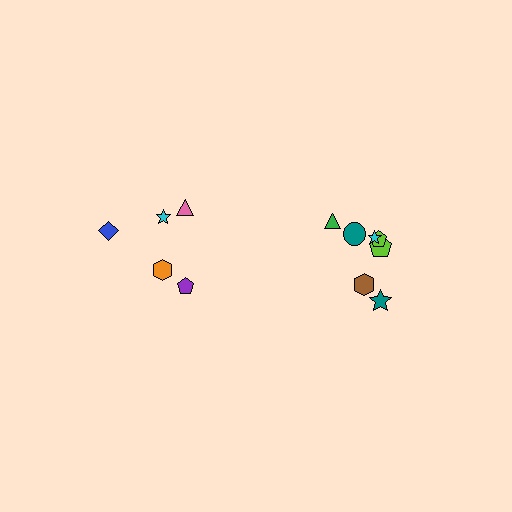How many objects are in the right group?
There are 7 objects.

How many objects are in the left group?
There are 5 objects.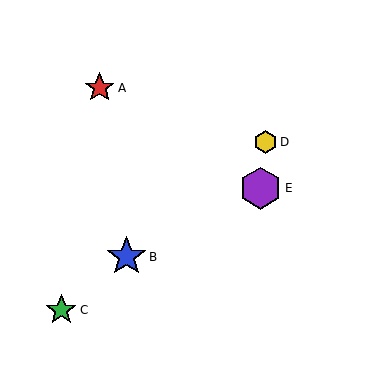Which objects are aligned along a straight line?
Objects B, C, D are aligned along a straight line.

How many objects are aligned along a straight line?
3 objects (B, C, D) are aligned along a straight line.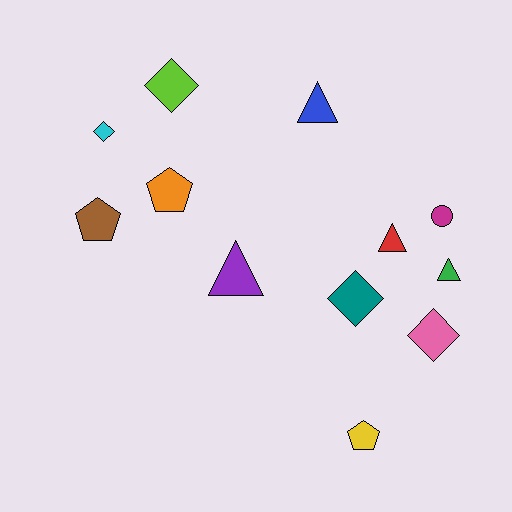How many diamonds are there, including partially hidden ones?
There are 4 diamonds.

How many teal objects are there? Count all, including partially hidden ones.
There is 1 teal object.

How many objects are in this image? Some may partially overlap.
There are 12 objects.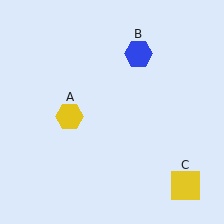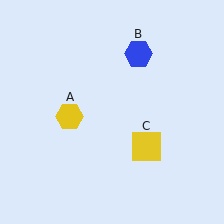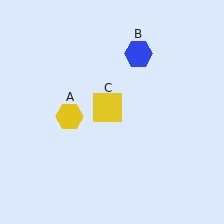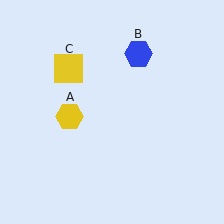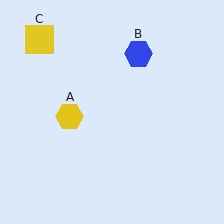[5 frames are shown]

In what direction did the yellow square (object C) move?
The yellow square (object C) moved up and to the left.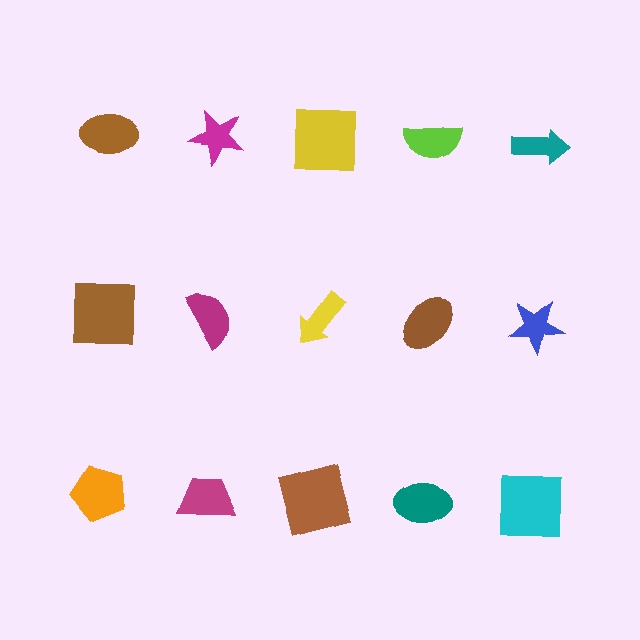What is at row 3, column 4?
A teal ellipse.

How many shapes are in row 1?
5 shapes.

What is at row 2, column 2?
A magenta semicircle.